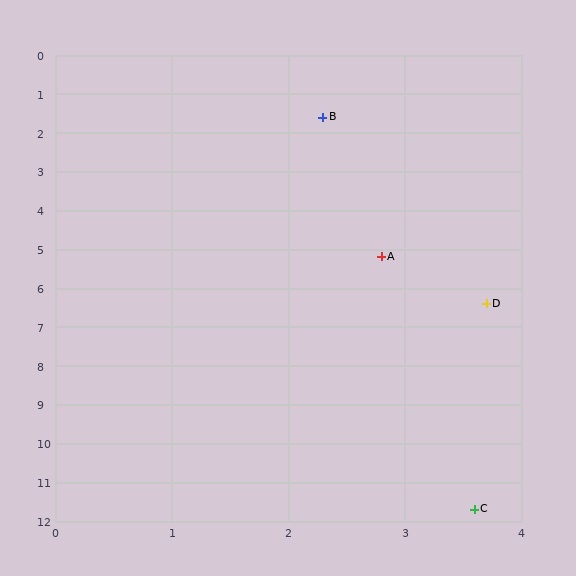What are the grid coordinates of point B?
Point B is at approximately (2.3, 1.6).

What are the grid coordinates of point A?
Point A is at approximately (2.8, 5.2).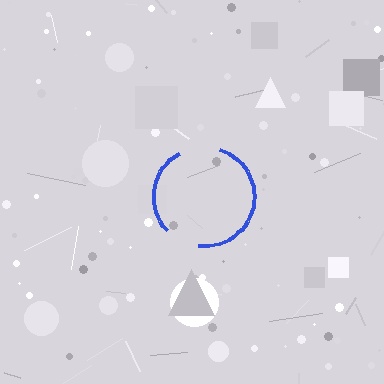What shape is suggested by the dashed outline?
The dashed outline suggests a circle.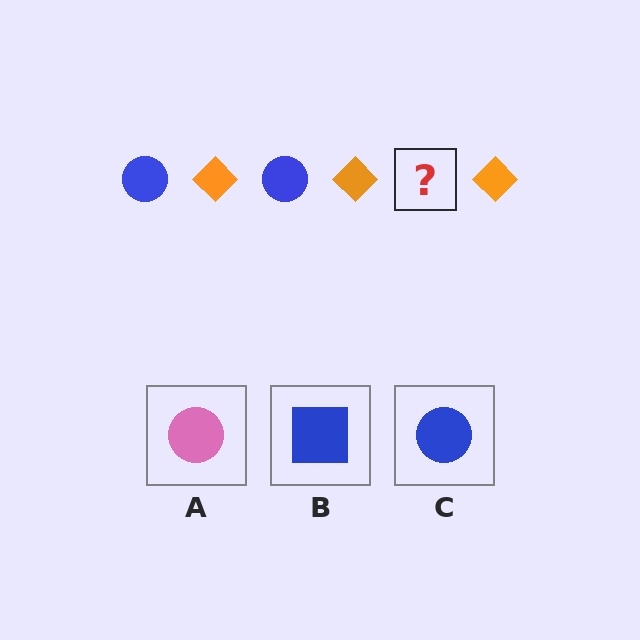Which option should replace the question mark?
Option C.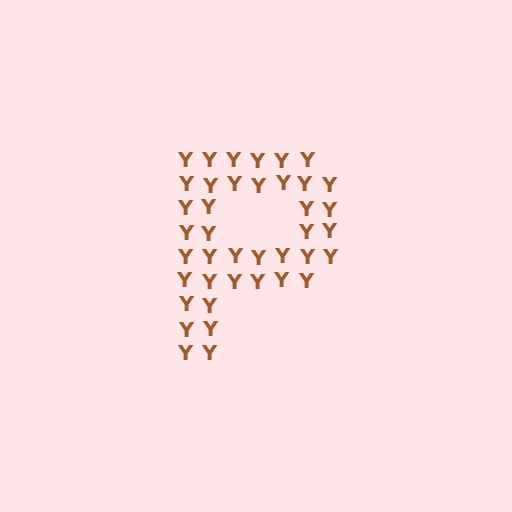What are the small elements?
The small elements are letter Y's.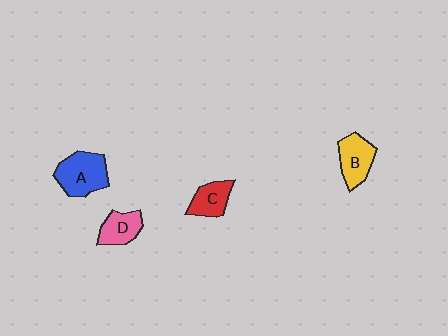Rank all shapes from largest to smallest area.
From largest to smallest: A (blue), B (yellow), C (red), D (pink).